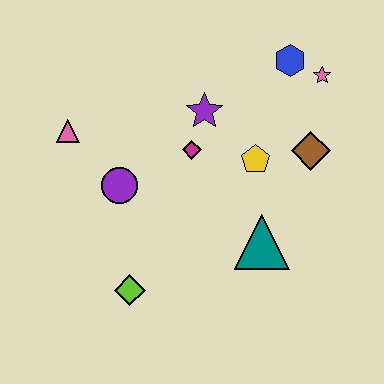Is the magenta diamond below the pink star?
Yes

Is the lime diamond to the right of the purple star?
No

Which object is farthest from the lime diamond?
The pink star is farthest from the lime diamond.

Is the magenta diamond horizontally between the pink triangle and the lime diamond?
No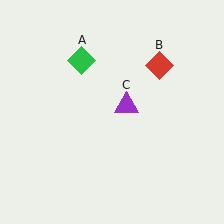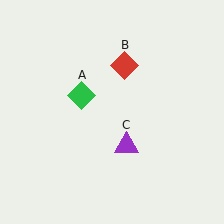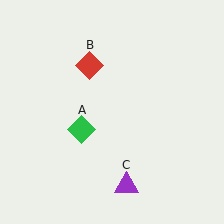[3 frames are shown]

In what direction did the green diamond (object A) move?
The green diamond (object A) moved down.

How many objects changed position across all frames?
3 objects changed position: green diamond (object A), red diamond (object B), purple triangle (object C).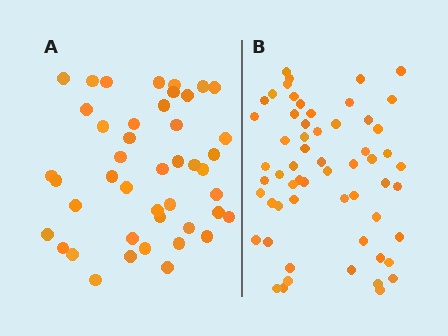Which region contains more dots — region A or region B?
Region B (the right region) has more dots.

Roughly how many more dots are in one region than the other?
Region B has approximately 15 more dots than region A.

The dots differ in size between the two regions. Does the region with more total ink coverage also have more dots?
No. Region A has more total ink coverage because its dots are larger, but region B actually contains more individual dots. Total area can be misleading — the number of items is what matters here.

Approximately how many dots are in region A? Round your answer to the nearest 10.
About 40 dots. (The exact count is 44, which rounds to 40.)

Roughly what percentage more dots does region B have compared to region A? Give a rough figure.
About 35% more.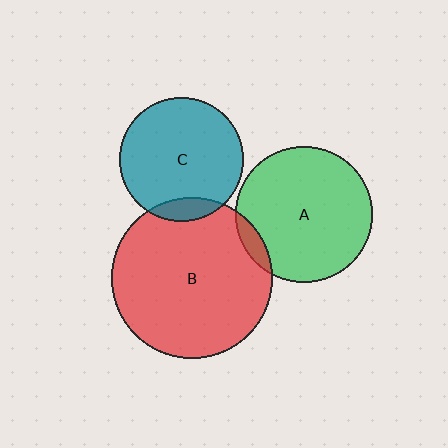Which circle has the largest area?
Circle B (red).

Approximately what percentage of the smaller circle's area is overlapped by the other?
Approximately 10%.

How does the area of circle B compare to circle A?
Approximately 1.4 times.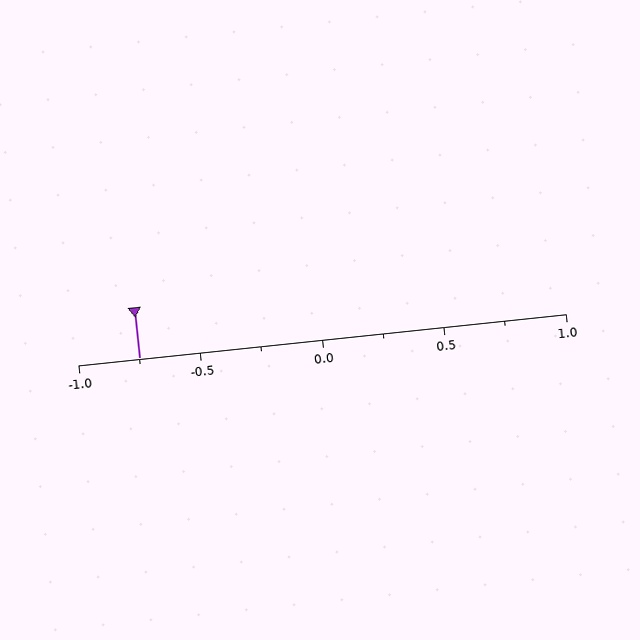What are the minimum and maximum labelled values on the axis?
The axis runs from -1.0 to 1.0.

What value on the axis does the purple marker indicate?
The marker indicates approximately -0.75.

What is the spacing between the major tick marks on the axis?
The major ticks are spaced 0.5 apart.